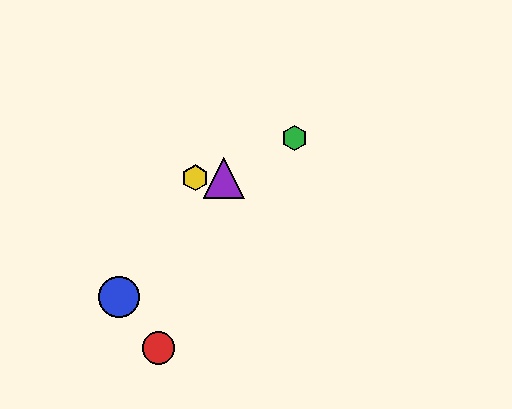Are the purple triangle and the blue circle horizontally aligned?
No, the purple triangle is at y≈178 and the blue circle is at y≈297.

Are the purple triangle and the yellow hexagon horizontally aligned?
Yes, both are at y≈178.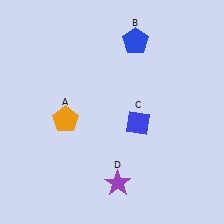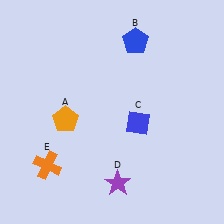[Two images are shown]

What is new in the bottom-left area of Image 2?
An orange cross (E) was added in the bottom-left area of Image 2.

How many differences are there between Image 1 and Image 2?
There is 1 difference between the two images.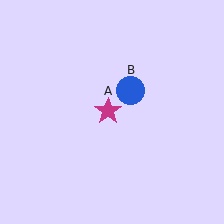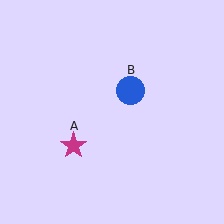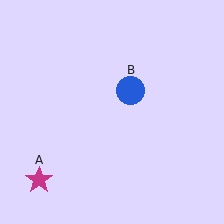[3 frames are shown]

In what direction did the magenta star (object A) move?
The magenta star (object A) moved down and to the left.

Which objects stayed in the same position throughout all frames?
Blue circle (object B) remained stationary.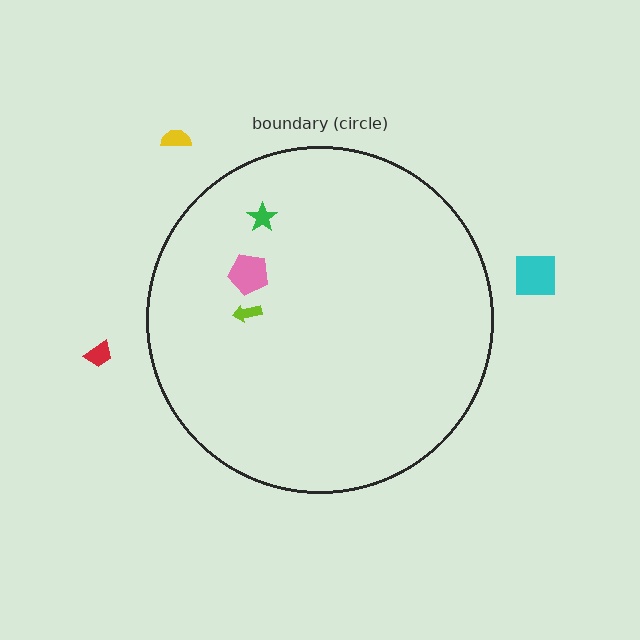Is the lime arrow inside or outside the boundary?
Inside.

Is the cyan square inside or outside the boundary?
Outside.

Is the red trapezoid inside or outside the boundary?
Outside.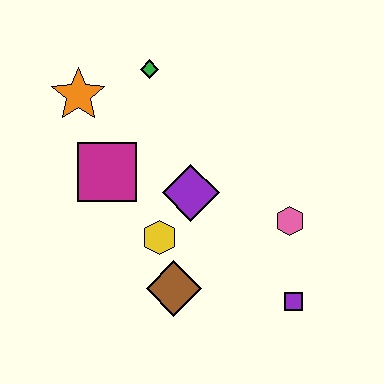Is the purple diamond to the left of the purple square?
Yes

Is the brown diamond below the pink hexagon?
Yes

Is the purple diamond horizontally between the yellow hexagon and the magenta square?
No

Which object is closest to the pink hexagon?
The purple square is closest to the pink hexagon.